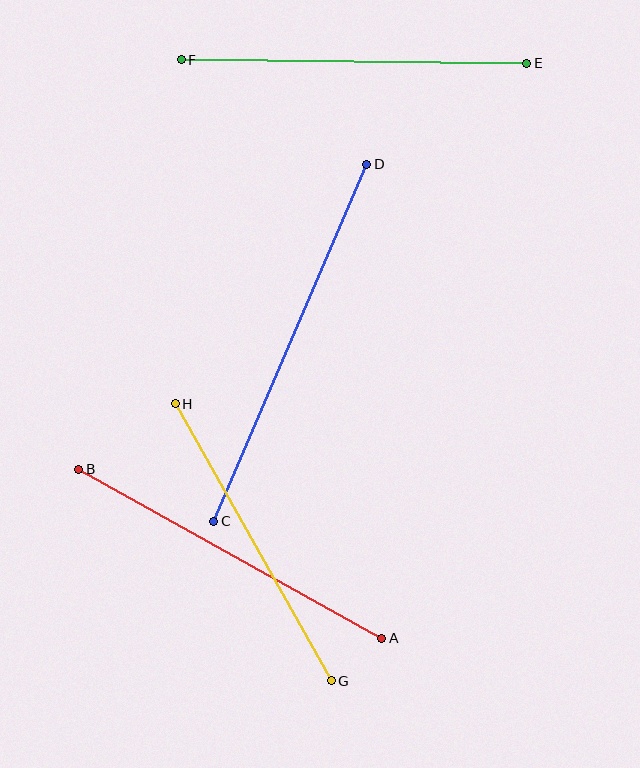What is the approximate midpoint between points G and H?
The midpoint is at approximately (253, 542) pixels.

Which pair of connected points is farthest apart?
Points C and D are farthest apart.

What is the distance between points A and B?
The distance is approximately 347 pixels.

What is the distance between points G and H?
The distance is approximately 318 pixels.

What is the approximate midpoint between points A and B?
The midpoint is at approximately (230, 554) pixels.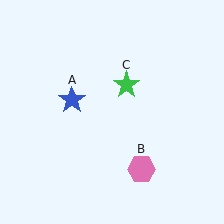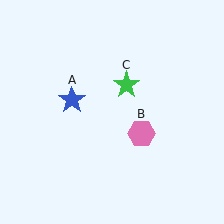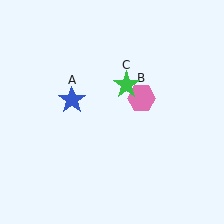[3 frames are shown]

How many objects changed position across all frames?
1 object changed position: pink hexagon (object B).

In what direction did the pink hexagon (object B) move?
The pink hexagon (object B) moved up.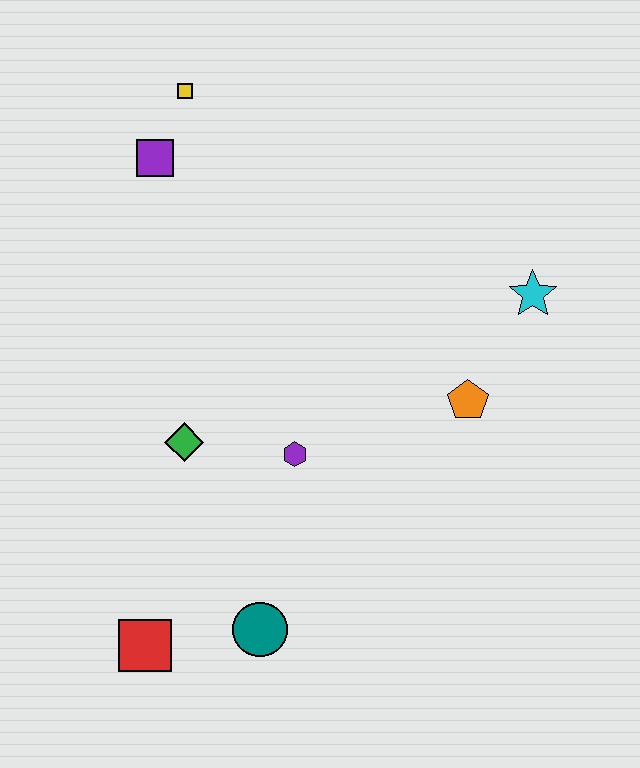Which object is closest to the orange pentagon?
The cyan star is closest to the orange pentagon.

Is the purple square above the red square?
Yes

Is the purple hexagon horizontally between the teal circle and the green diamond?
No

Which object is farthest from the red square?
The yellow square is farthest from the red square.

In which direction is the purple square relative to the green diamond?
The purple square is above the green diamond.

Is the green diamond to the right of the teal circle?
No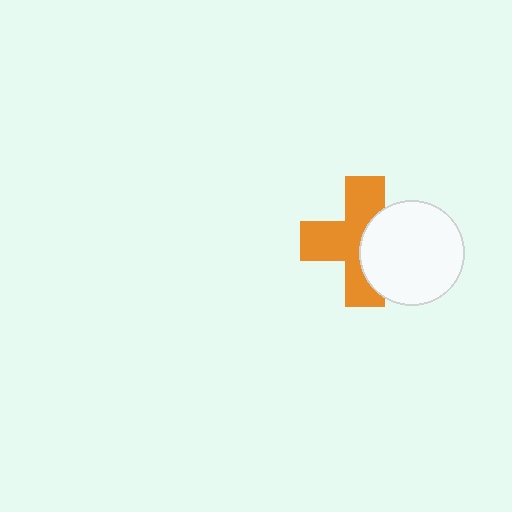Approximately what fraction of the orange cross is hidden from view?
Roughly 40% of the orange cross is hidden behind the white circle.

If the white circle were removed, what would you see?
You would see the complete orange cross.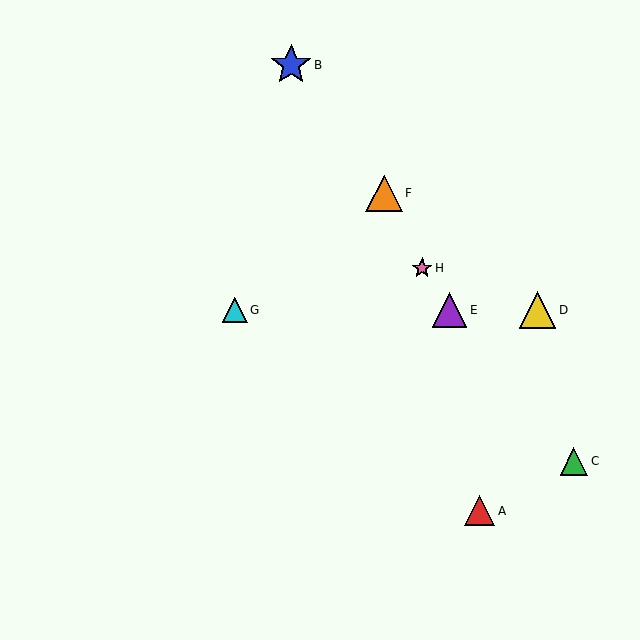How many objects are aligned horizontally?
3 objects (D, E, G) are aligned horizontally.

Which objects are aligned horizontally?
Objects D, E, G are aligned horizontally.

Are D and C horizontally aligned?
No, D is at y≈310 and C is at y≈461.